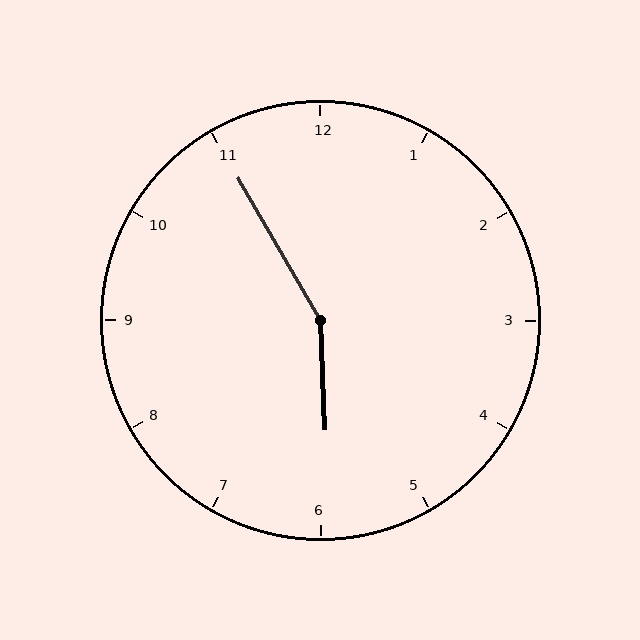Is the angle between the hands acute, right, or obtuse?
It is obtuse.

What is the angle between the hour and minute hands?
Approximately 152 degrees.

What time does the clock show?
5:55.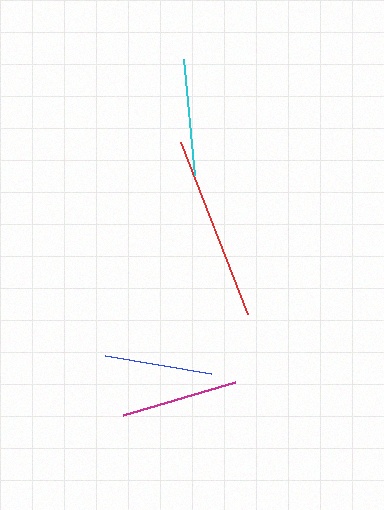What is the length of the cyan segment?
The cyan segment is approximately 117 pixels long.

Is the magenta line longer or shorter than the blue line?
The magenta line is longer than the blue line.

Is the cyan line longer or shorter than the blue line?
The cyan line is longer than the blue line.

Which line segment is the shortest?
The blue line is the shortest at approximately 107 pixels.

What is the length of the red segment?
The red segment is approximately 185 pixels long.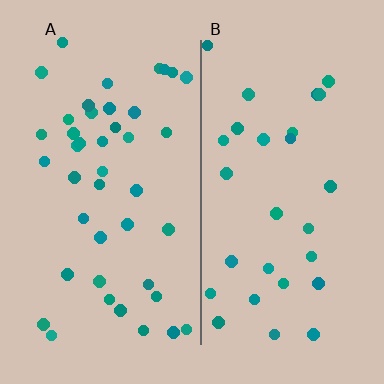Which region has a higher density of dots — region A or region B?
A (the left).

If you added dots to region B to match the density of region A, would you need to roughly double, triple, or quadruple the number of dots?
Approximately double.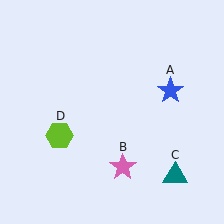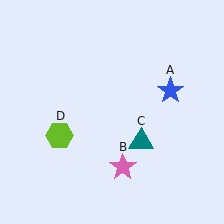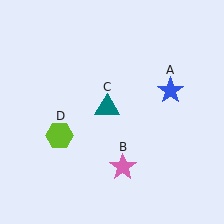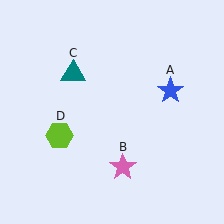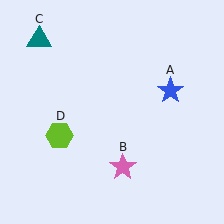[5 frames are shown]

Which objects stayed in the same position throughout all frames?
Blue star (object A) and pink star (object B) and lime hexagon (object D) remained stationary.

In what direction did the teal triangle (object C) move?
The teal triangle (object C) moved up and to the left.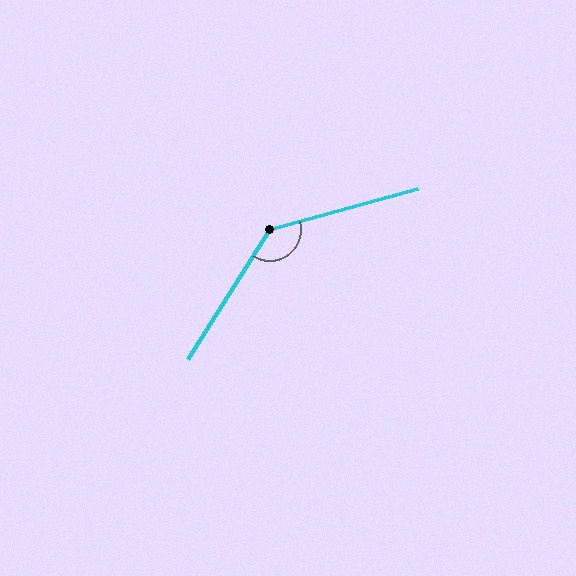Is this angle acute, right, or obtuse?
It is obtuse.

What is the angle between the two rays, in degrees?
Approximately 138 degrees.